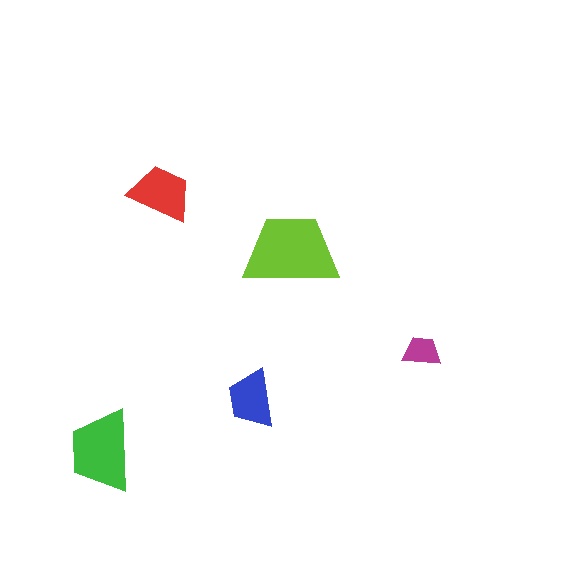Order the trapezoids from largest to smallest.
the lime one, the green one, the red one, the blue one, the magenta one.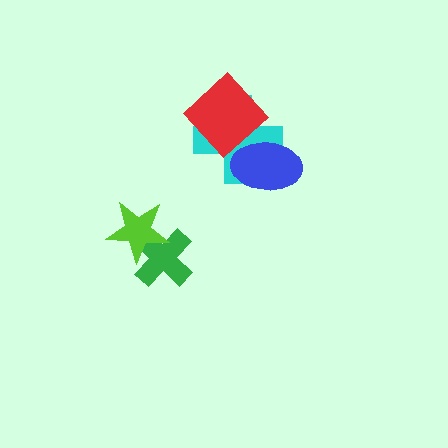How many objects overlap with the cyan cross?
2 objects overlap with the cyan cross.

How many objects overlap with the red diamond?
2 objects overlap with the red diamond.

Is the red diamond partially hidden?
Yes, it is partially covered by another shape.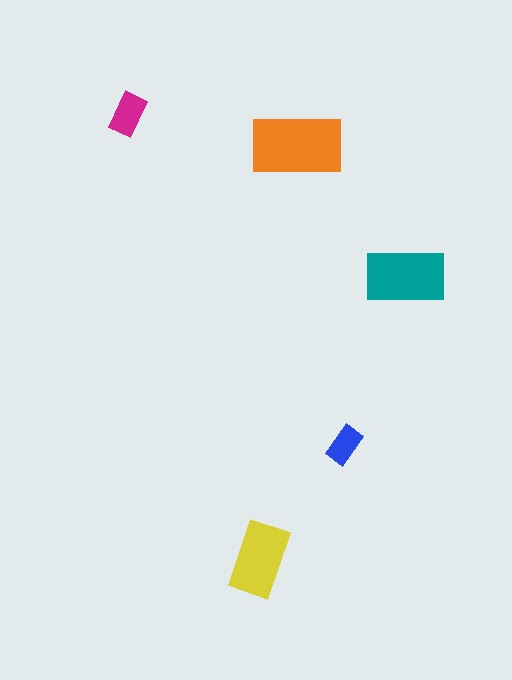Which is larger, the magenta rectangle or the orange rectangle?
The orange one.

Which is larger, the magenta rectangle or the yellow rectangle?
The yellow one.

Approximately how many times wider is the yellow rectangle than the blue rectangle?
About 2 times wider.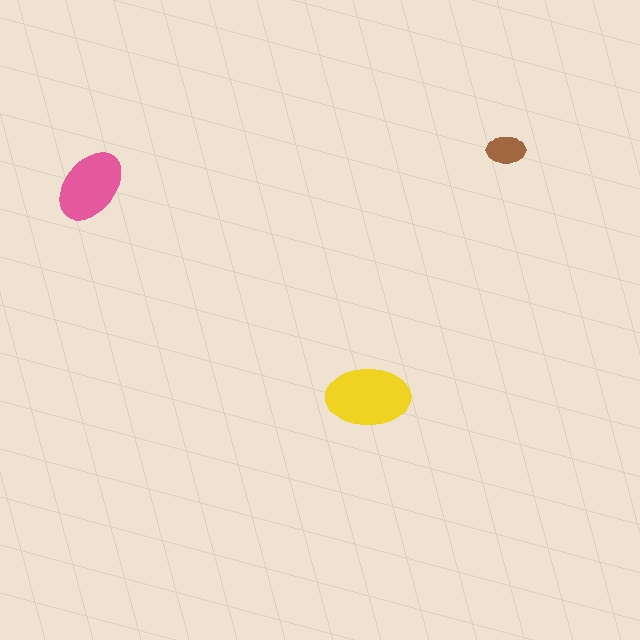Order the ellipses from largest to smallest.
the yellow one, the pink one, the brown one.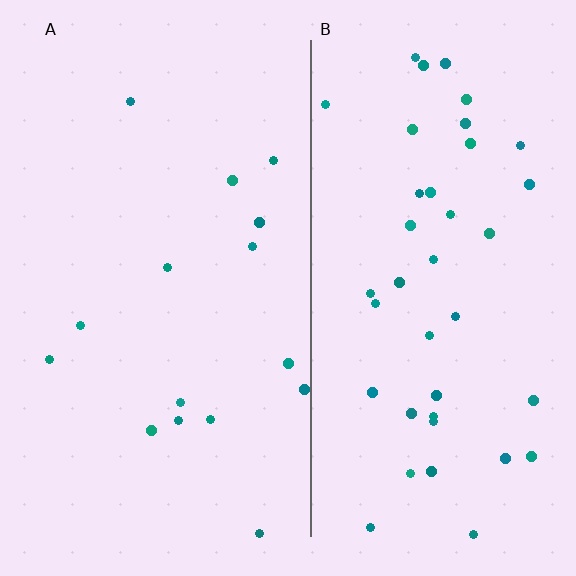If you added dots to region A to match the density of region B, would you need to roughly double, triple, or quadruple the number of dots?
Approximately triple.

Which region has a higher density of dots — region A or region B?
B (the right).